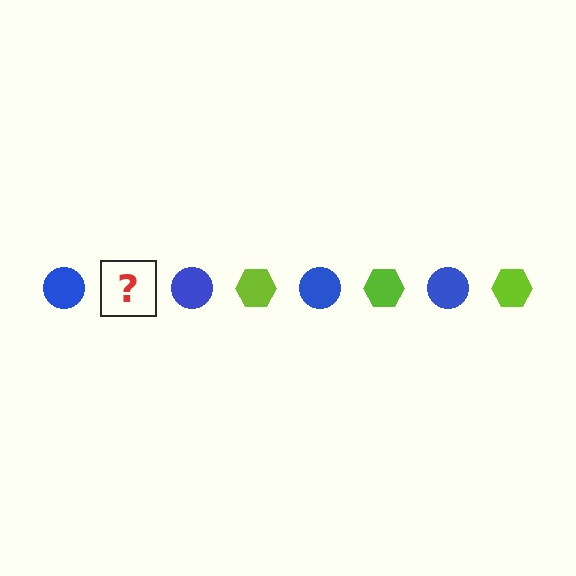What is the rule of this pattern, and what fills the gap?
The rule is that the pattern alternates between blue circle and lime hexagon. The gap should be filled with a lime hexagon.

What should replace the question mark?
The question mark should be replaced with a lime hexagon.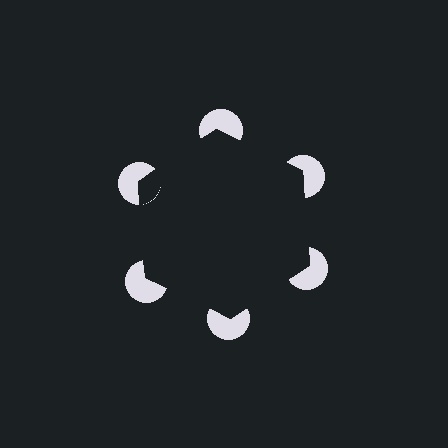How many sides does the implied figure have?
6 sides.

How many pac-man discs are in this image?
There are 6 — one at each vertex of the illusory hexagon.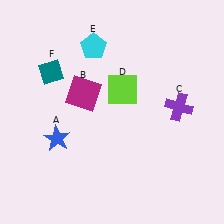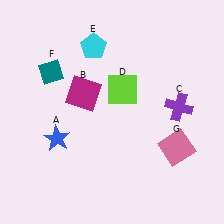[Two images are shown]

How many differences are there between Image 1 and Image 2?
There is 1 difference between the two images.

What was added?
A pink square (G) was added in Image 2.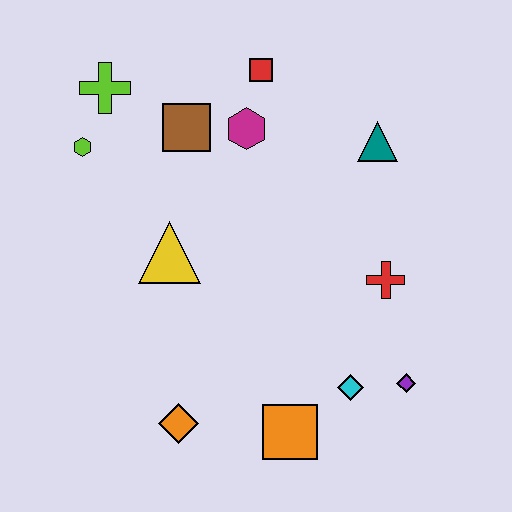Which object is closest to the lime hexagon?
The lime cross is closest to the lime hexagon.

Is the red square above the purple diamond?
Yes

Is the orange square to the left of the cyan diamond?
Yes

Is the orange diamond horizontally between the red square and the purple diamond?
No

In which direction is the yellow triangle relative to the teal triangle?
The yellow triangle is to the left of the teal triangle.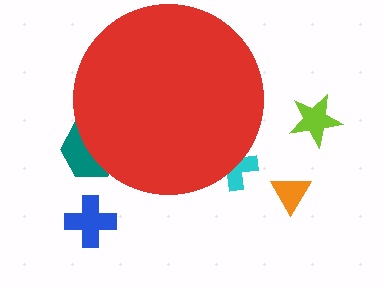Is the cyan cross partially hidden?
Yes, the cyan cross is partially hidden behind the red circle.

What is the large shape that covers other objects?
A red circle.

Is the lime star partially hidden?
No, the lime star is fully visible.